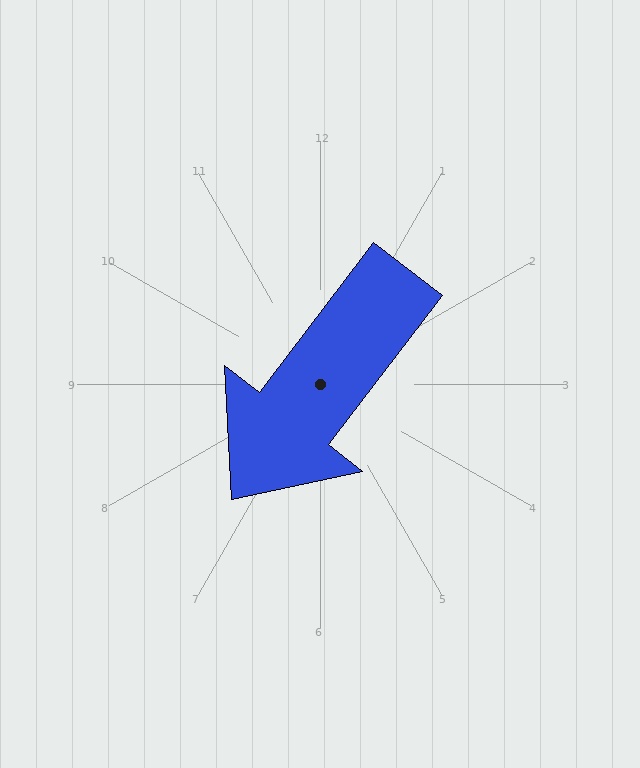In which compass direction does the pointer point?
Southwest.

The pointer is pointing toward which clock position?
Roughly 7 o'clock.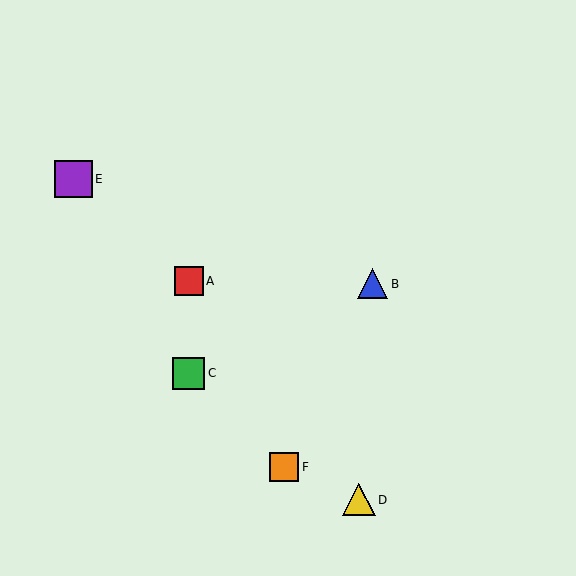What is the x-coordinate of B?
Object B is at x≈373.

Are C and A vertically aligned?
Yes, both are at x≈189.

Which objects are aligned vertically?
Objects A, C are aligned vertically.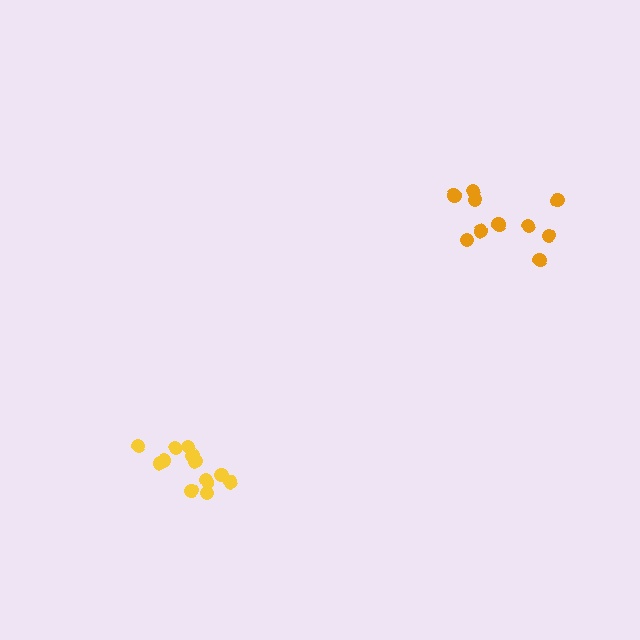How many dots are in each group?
Group 1: 13 dots, Group 2: 10 dots (23 total).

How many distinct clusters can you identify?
There are 2 distinct clusters.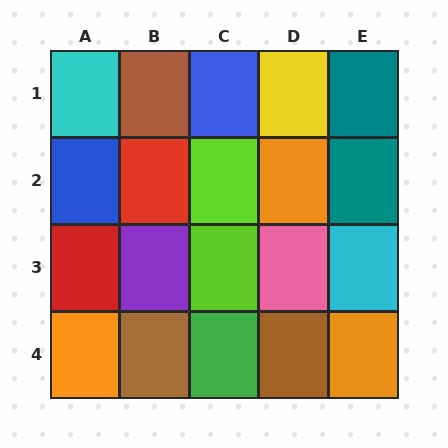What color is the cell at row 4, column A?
Orange.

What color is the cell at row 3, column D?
Pink.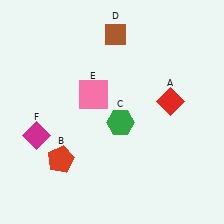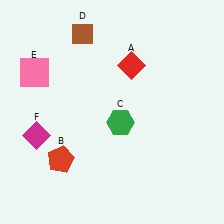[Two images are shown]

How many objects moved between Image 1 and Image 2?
3 objects moved between the two images.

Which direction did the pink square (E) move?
The pink square (E) moved left.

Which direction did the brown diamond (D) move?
The brown diamond (D) moved left.